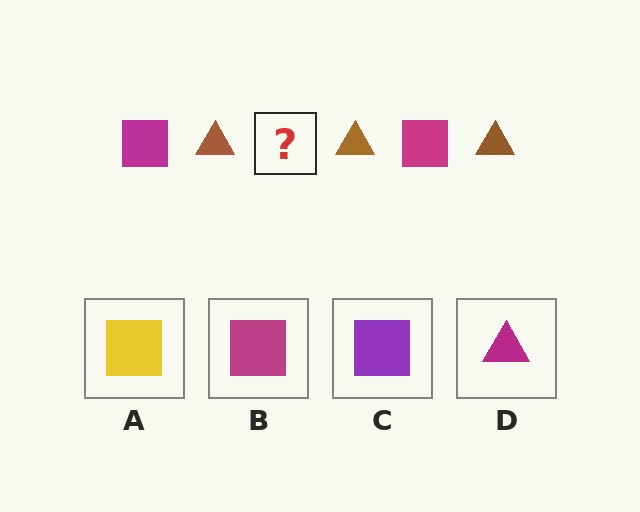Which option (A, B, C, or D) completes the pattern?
B.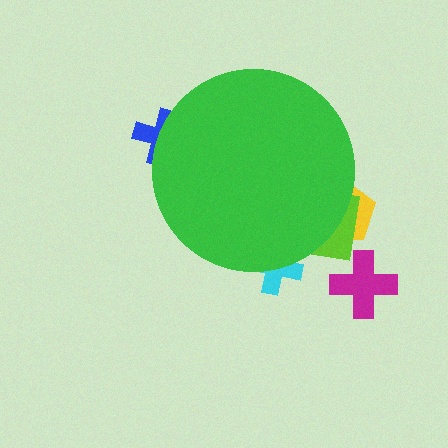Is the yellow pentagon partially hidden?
Yes, the yellow pentagon is partially hidden behind the green circle.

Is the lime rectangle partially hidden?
Yes, the lime rectangle is partially hidden behind the green circle.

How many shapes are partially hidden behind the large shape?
4 shapes are partially hidden.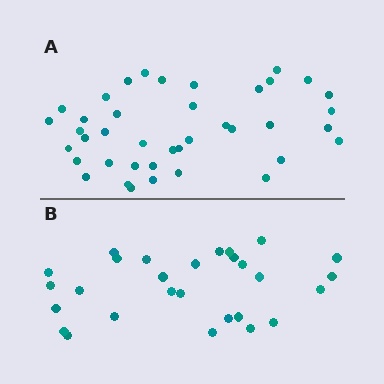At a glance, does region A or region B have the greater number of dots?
Region A (the top region) has more dots.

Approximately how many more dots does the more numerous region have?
Region A has roughly 12 or so more dots than region B.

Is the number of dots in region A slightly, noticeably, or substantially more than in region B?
Region A has noticeably more, but not dramatically so. The ratio is roughly 1.4 to 1.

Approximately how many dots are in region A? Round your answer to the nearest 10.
About 40 dots.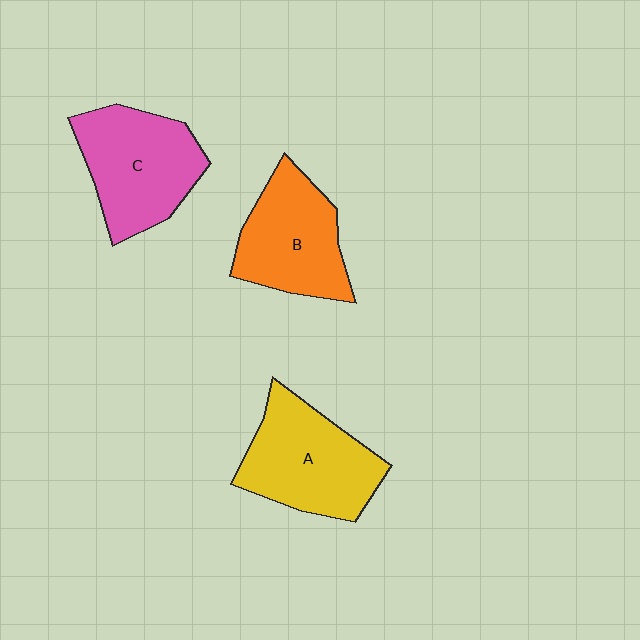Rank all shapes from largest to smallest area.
From largest to smallest: A (yellow), C (pink), B (orange).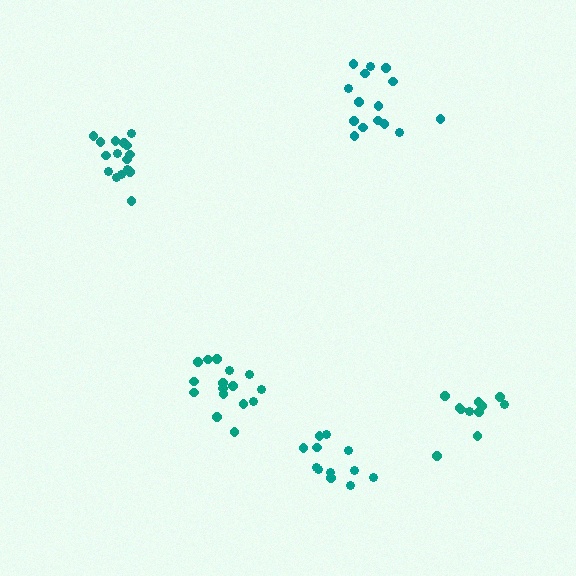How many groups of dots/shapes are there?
There are 5 groups.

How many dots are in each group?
Group 1: 16 dots, Group 2: 16 dots, Group 3: 12 dots, Group 4: 11 dots, Group 5: 15 dots (70 total).